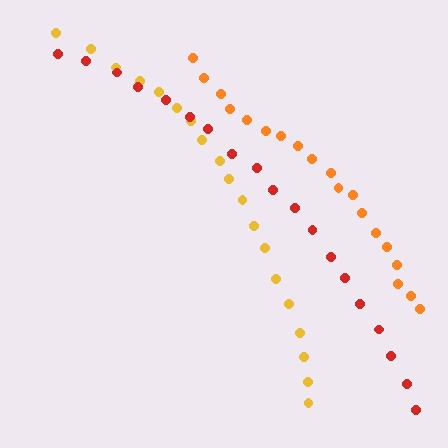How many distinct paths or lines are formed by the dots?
There are 3 distinct paths.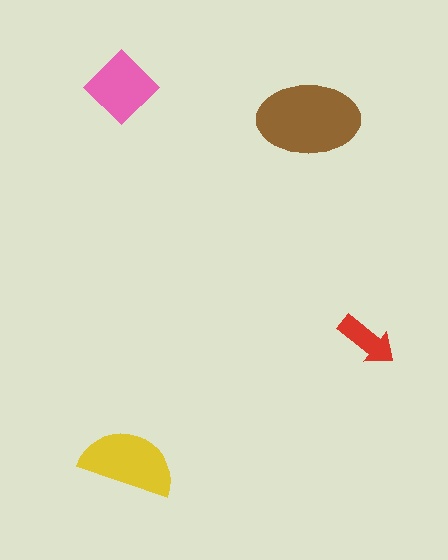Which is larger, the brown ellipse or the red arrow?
The brown ellipse.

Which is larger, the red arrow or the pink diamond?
The pink diamond.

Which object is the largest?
The brown ellipse.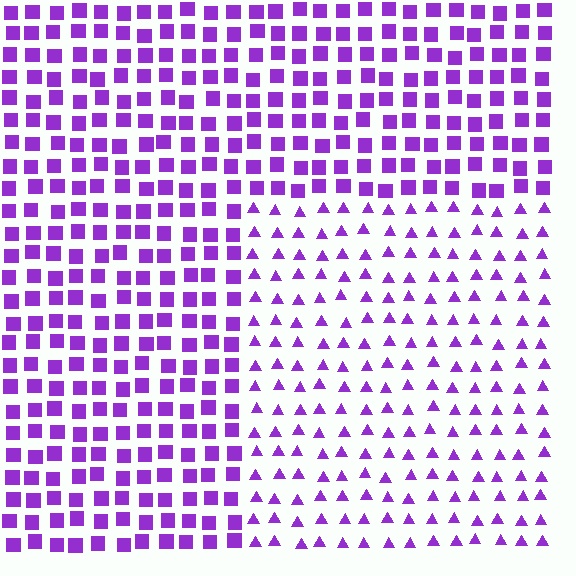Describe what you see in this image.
The image is filled with small purple elements arranged in a uniform grid. A rectangle-shaped region contains triangles, while the surrounding area contains squares. The boundary is defined purely by the change in element shape.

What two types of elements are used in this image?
The image uses triangles inside the rectangle region and squares outside it.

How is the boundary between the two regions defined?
The boundary is defined by a change in element shape: triangles inside vs. squares outside. All elements share the same color and spacing.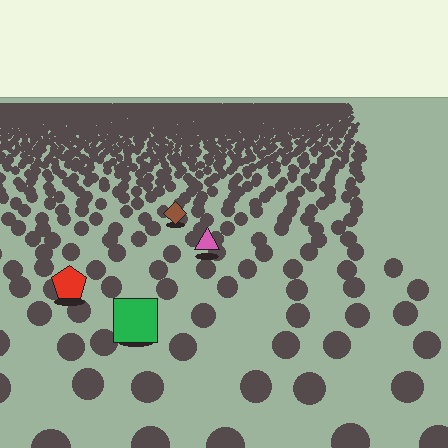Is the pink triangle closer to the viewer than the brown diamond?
Yes. The pink triangle is closer — you can tell from the texture gradient: the ground texture is coarser near it.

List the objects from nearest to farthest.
From nearest to farthest: the green square, the red pentagon, the pink triangle, the brown diamond.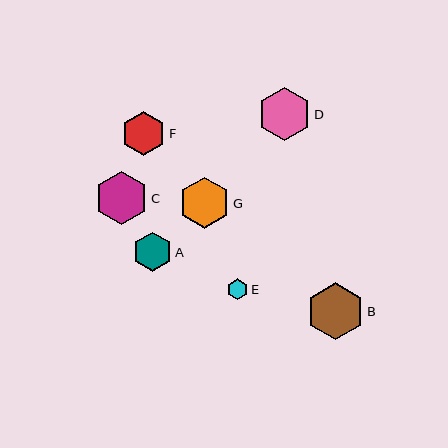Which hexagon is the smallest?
Hexagon E is the smallest with a size of approximately 21 pixels.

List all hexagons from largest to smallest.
From largest to smallest: B, C, D, G, F, A, E.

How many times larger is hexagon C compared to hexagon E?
Hexagon C is approximately 2.6 times the size of hexagon E.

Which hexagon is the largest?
Hexagon B is the largest with a size of approximately 57 pixels.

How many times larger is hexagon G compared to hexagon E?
Hexagon G is approximately 2.5 times the size of hexagon E.